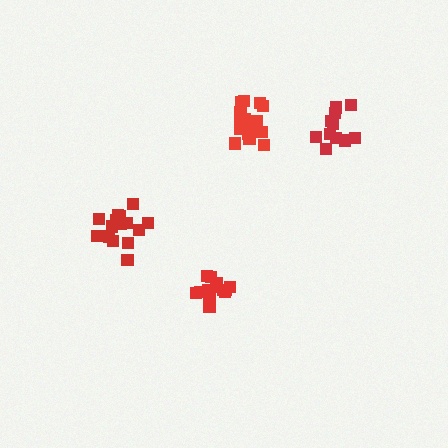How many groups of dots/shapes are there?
There are 4 groups.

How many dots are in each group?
Group 1: 11 dots, Group 2: 14 dots, Group 3: 16 dots, Group 4: 17 dots (58 total).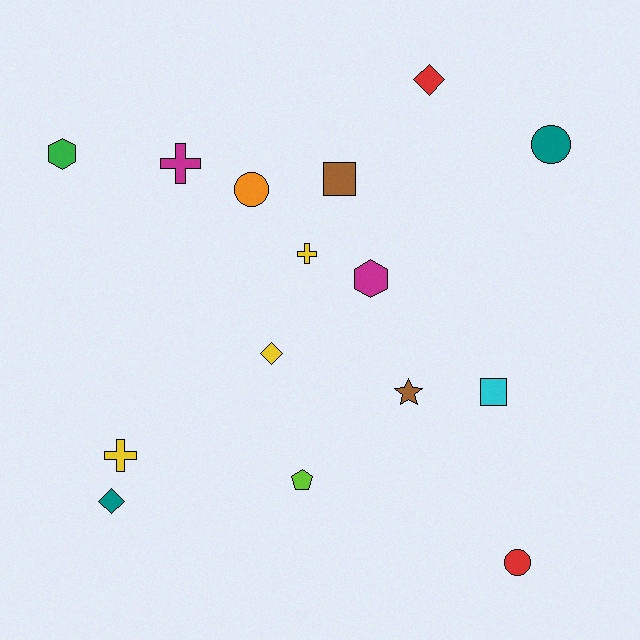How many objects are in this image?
There are 15 objects.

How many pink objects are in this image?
There are no pink objects.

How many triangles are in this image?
There are no triangles.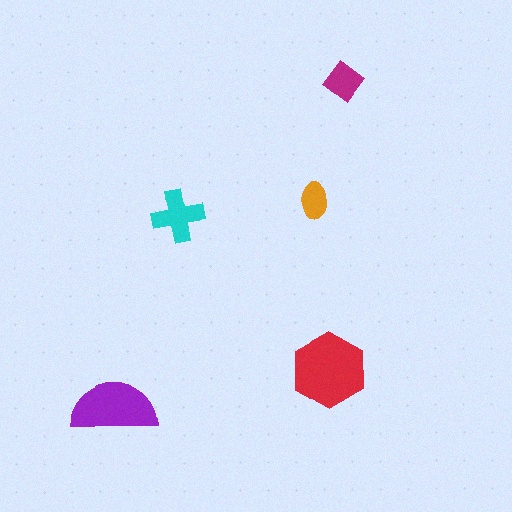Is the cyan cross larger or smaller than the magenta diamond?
Larger.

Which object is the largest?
The red hexagon.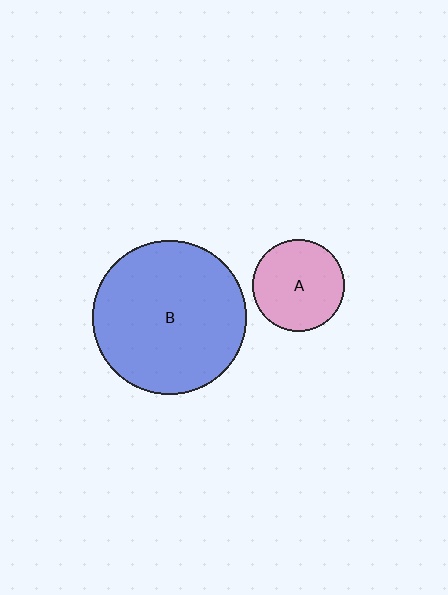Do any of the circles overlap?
No, none of the circles overlap.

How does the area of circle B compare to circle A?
Approximately 2.8 times.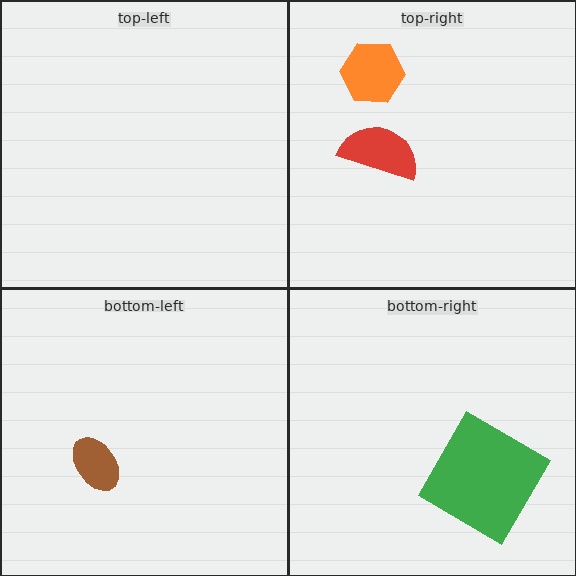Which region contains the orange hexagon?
The top-right region.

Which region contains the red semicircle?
The top-right region.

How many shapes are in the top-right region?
2.